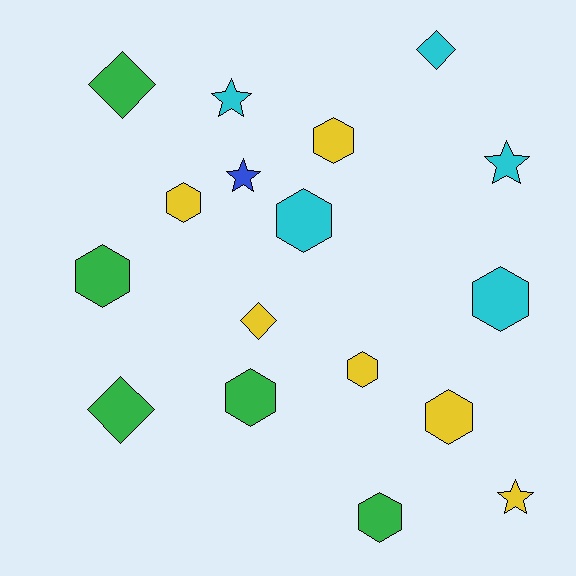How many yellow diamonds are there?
There is 1 yellow diamond.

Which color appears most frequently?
Yellow, with 6 objects.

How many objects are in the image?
There are 17 objects.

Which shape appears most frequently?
Hexagon, with 9 objects.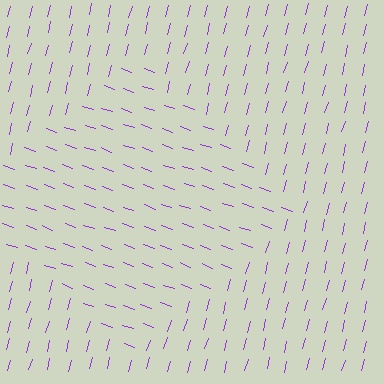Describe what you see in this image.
The image is filled with small purple line segments. A diamond region in the image has lines oriented differently from the surrounding lines, creating a visible texture boundary.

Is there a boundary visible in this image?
Yes, there is a texture boundary formed by a change in line orientation.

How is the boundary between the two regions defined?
The boundary is defined purely by a change in line orientation (approximately 85 degrees difference). All lines are the same color and thickness.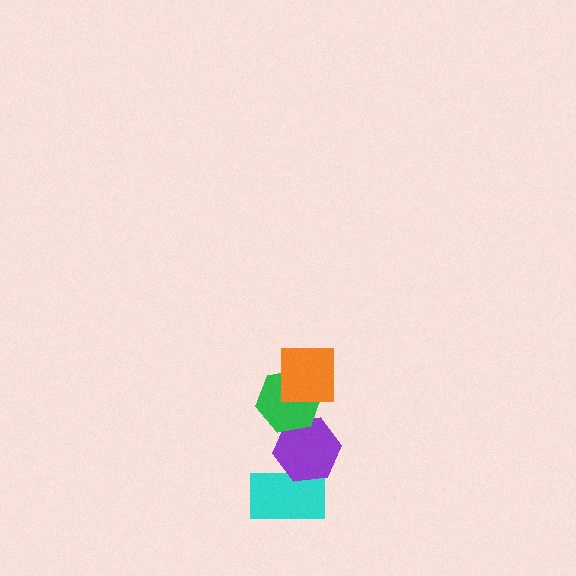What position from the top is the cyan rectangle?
The cyan rectangle is 4th from the top.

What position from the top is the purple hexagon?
The purple hexagon is 3rd from the top.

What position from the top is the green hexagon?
The green hexagon is 2nd from the top.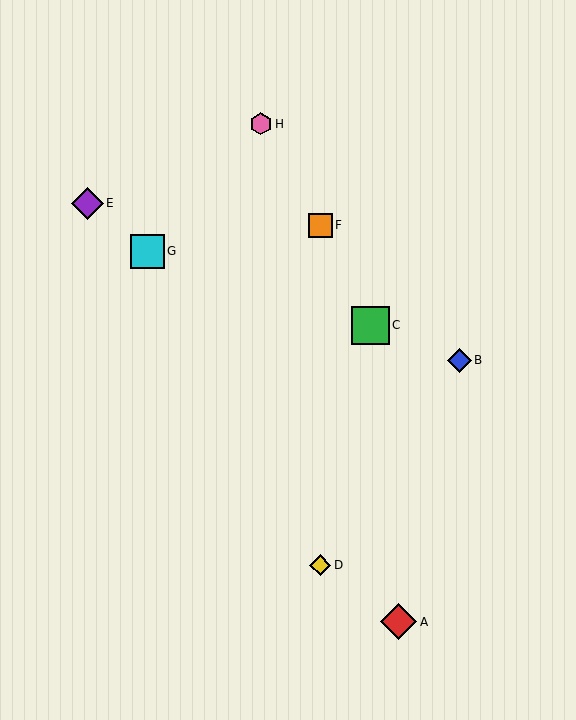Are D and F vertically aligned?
Yes, both are at x≈320.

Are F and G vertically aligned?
No, F is at x≈320 and G is at x≈147.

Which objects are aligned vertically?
Objects D, F are aligned vertically.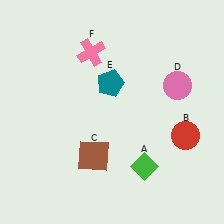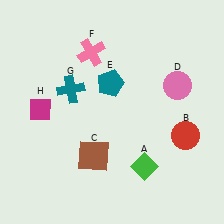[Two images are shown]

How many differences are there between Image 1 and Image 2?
There are 2 differences between the two images.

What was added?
A teal cross (G), a magenta diamond (H) were added in Image 2.